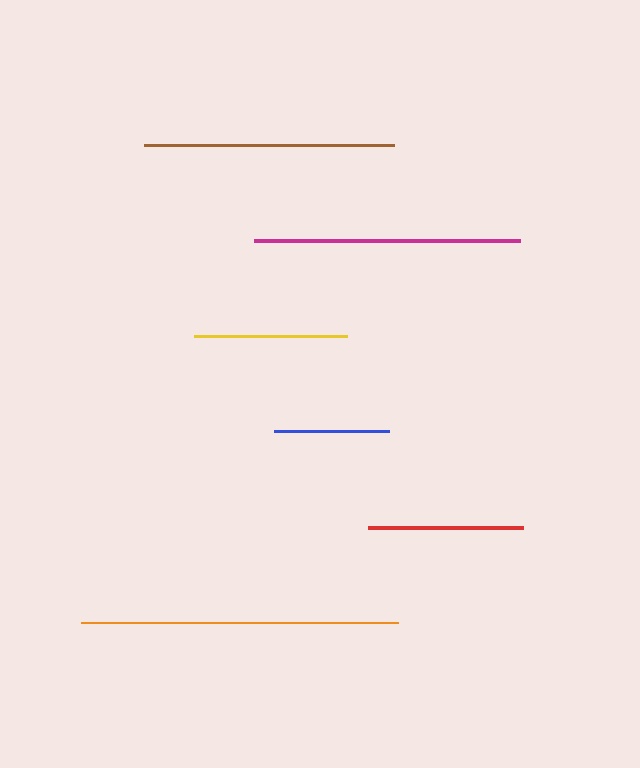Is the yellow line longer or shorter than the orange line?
The orange line is longer than the yellow line.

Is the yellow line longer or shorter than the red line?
The red line is longer than the yellow line.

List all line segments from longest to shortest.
From longest to shortest: orange, magenta, brown, red, yellow, blue.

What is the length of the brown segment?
The brown segment is approximately 249 pixels long.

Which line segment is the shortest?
The blue line is the shortest at approximately 115 pixels.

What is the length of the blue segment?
The blue segment is approximately 115 pixels long.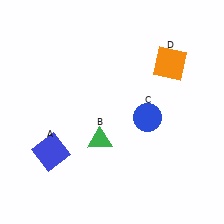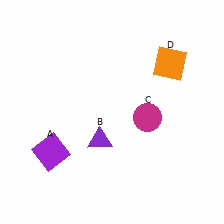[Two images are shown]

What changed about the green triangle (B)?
In Image 1, B is green. In Image 2, it changed to purple.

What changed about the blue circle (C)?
In Image 1, C is blue. In Image 2, it changed to magenta.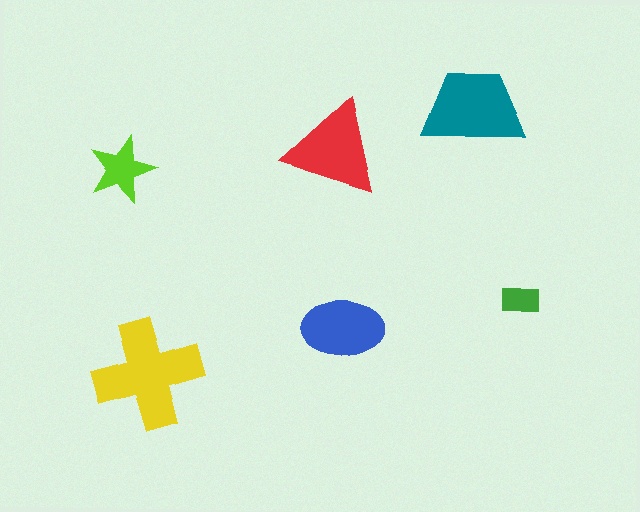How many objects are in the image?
There are 6 objects in the image.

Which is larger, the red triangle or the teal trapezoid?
The teal trapezoid.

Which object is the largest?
The yellow cross.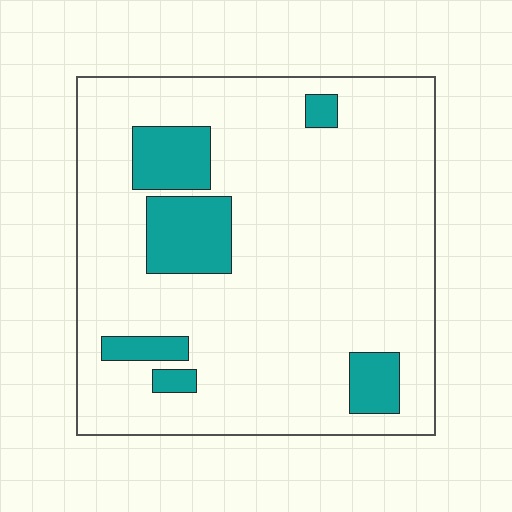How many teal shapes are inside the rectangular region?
6.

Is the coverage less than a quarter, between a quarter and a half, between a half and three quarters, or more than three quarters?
Less than a quarter.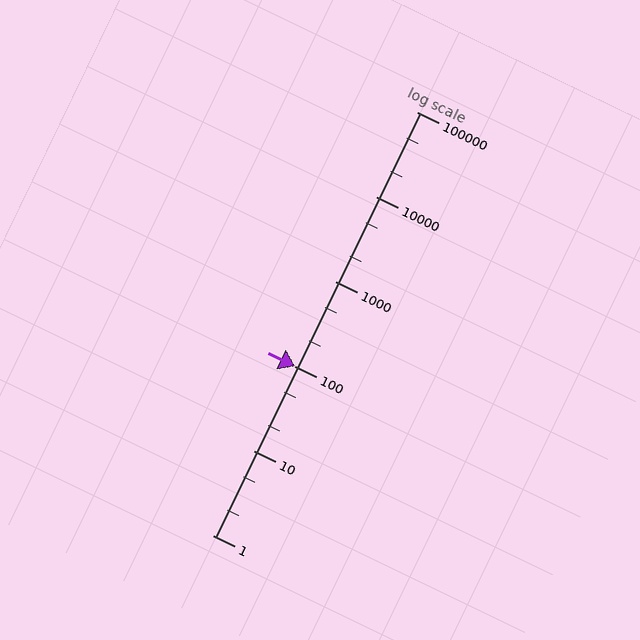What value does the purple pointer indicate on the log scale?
The pointer indicates approximately 100.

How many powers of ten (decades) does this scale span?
The scale spans 5 decades, from 1 to 100000.